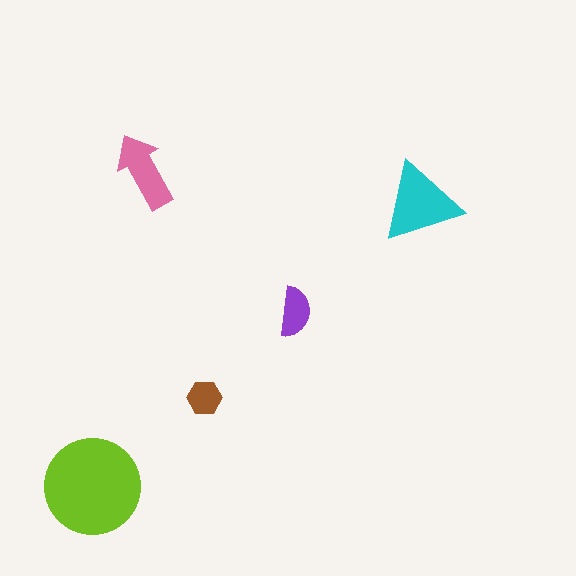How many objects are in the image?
There are 5 objects in the image.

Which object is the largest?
The lime circle.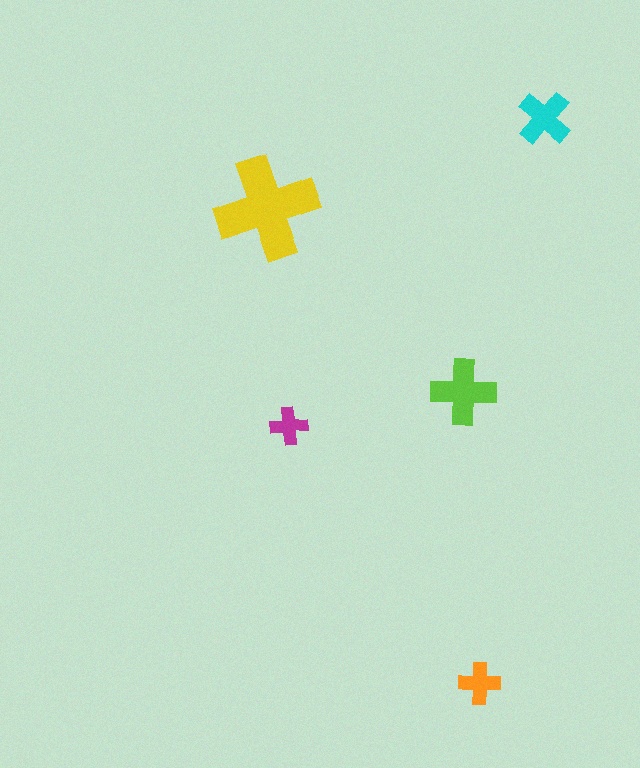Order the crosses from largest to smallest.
the yellow one, the lime one, the cyan one, the orange one, the magenta one.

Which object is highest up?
The cyan cross is topmost.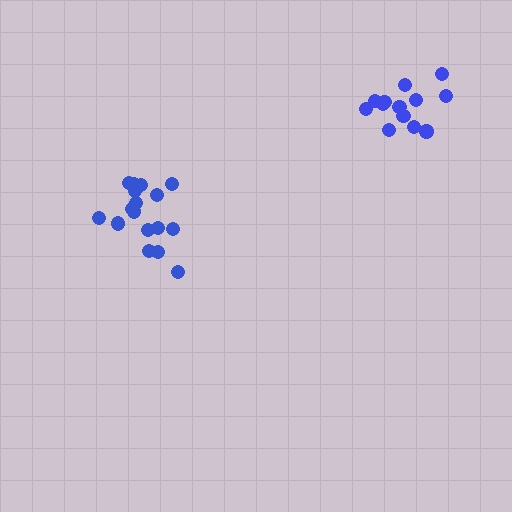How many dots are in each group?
Group 1: 13 dots, Group 2: 17 dots (30 total).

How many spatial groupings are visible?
There are 2 spatial groupings.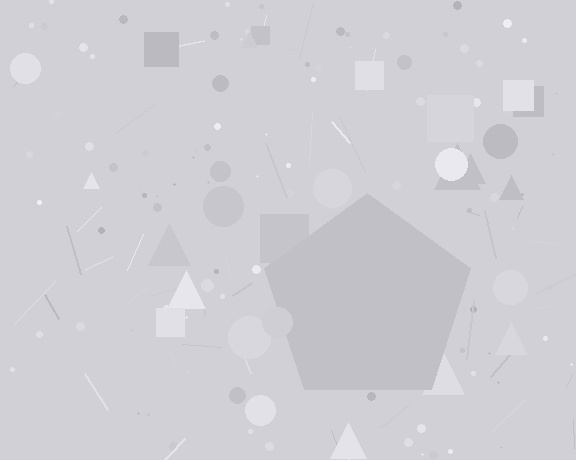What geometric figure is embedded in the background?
A pentagon is embedded in the background.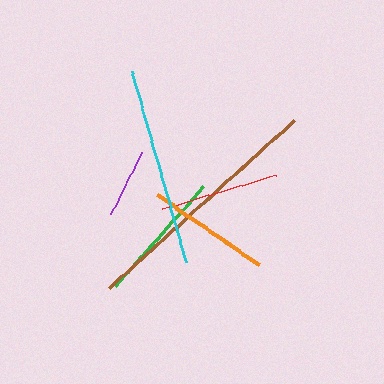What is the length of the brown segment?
The brown segment is approximately 250 pixels long.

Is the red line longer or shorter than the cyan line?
The cyan line is longer than the red line.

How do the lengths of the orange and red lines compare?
The orange and red lines are approximately the same length.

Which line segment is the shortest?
The purple line is the shortest at approximately 69 pixels.